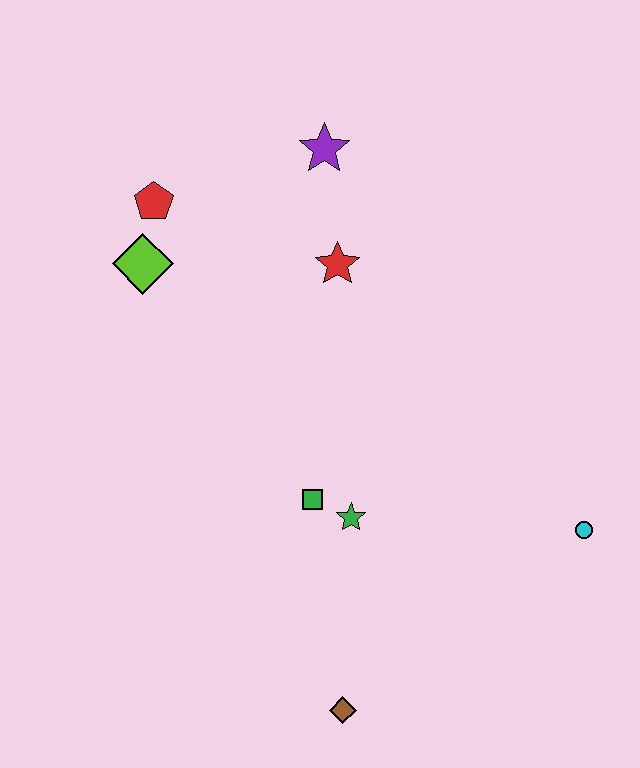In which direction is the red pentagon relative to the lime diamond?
The red pentagon is above the lime diamond.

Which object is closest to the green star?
The green square is closest to the green star.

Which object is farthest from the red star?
The brown diamond is farthest from the red star.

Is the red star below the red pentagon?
Yes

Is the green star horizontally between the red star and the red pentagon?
No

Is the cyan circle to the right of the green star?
Yes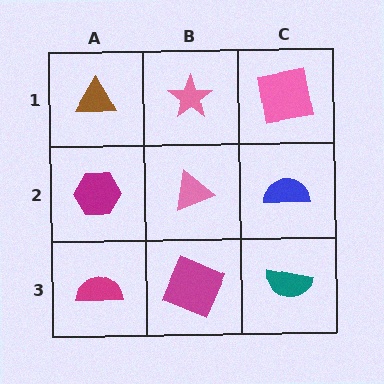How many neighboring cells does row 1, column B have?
3.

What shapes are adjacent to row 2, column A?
A brown triangle (row 1, column A), a magenta semicircle (row 3, column A), a pink triangle (row 2, column B).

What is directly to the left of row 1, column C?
A pink star.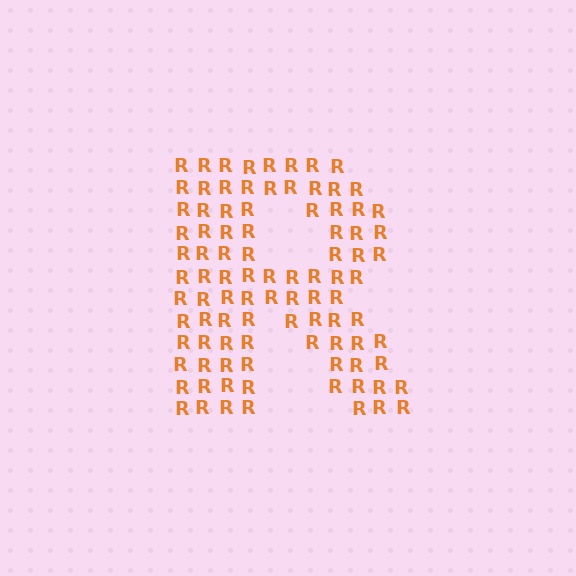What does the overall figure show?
The overall figure shows the letter R.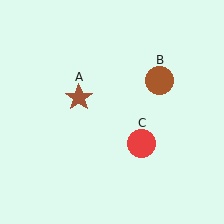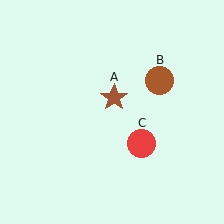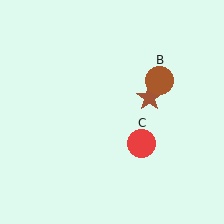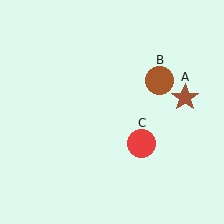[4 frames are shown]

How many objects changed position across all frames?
1 object changed position: brown star (object A).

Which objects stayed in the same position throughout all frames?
Brown circle (object B) and red circle (object C) remained stationary.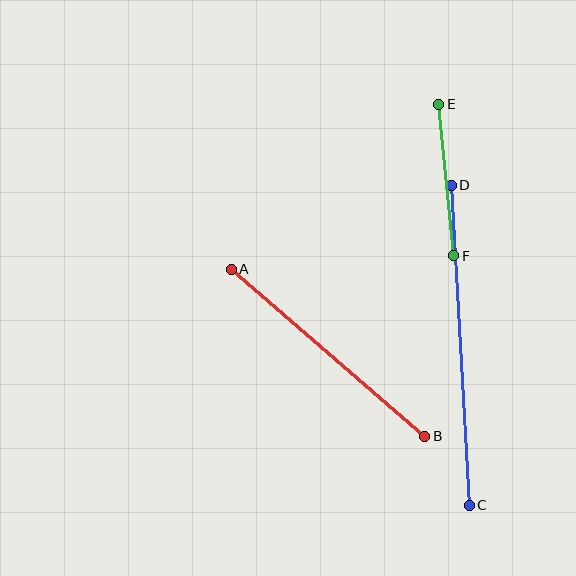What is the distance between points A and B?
The distance is approximately 256 pixels.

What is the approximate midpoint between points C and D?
The midpoint is at approximately (460, 345) pixels.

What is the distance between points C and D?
The distance is approximately 320 pixels.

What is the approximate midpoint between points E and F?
The midpoint is at approximately (446, 180) pixels.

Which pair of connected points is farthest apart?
Points C and D are farthest apart.